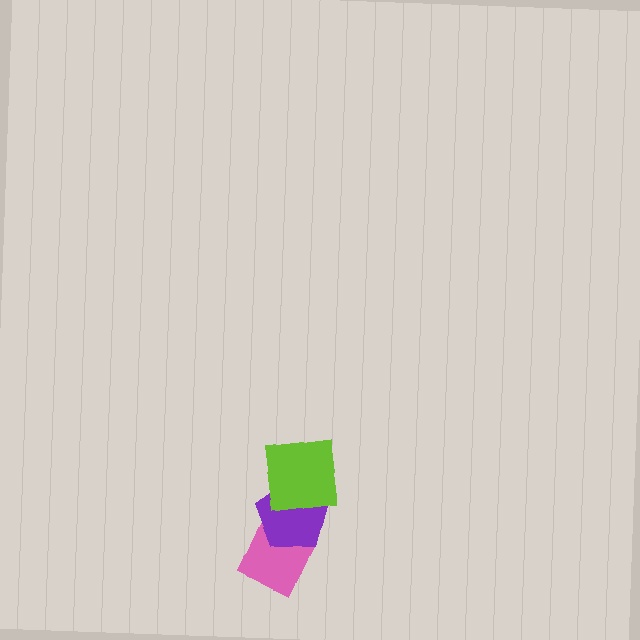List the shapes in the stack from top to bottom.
From top to bottom: the lime square, the purple pentagon, the pink diamond.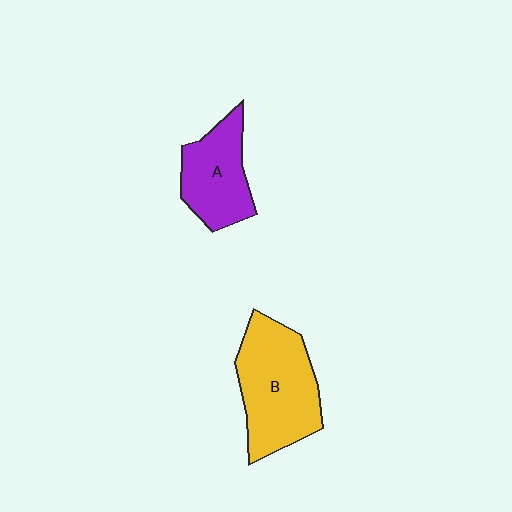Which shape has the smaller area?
Shape A (purple).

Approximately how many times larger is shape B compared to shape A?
Approximately 1.4 times.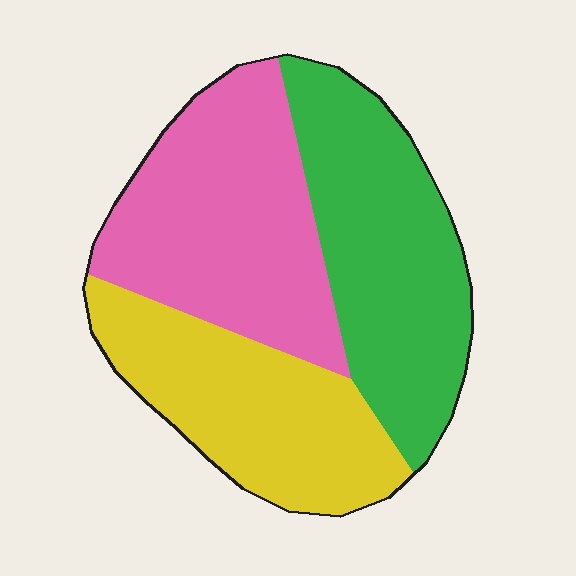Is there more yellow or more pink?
Pink.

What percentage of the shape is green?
Green covers 35% of the shape.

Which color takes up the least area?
Yellow, at roughly 30%.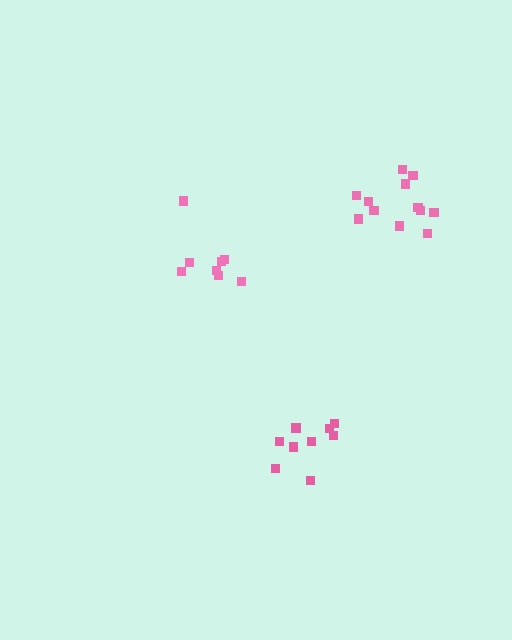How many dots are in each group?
Group 1: 8 dots, Group 2: 12 dots, Group 3: 9 dots (29 total).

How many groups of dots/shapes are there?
There are 3 groups.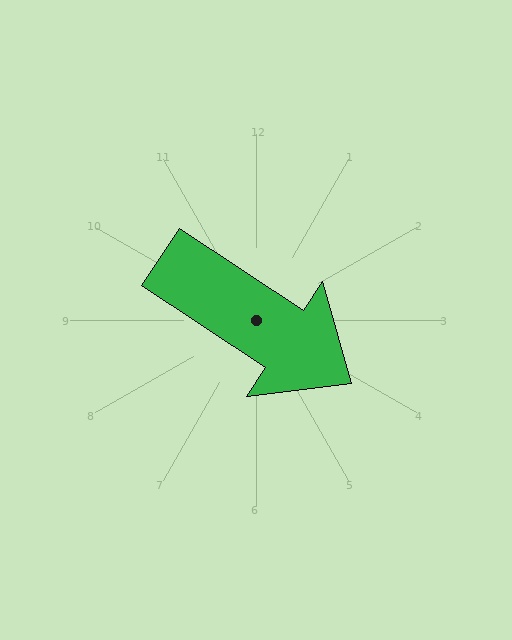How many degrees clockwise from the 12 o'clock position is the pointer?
Approximately 123 degrees.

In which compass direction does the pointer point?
Southeast.